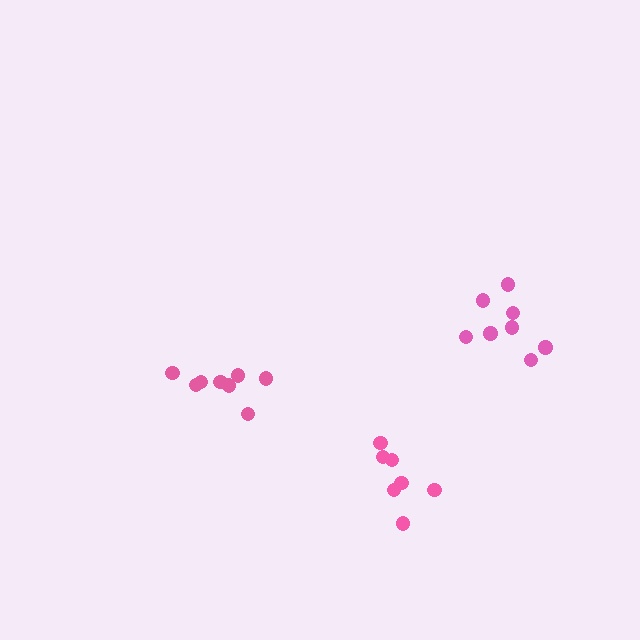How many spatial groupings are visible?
There are 3 spatial groupings.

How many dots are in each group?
Group 1: 8 dots, Group 2: 7 dots, Group 3: 8 dots (23 total).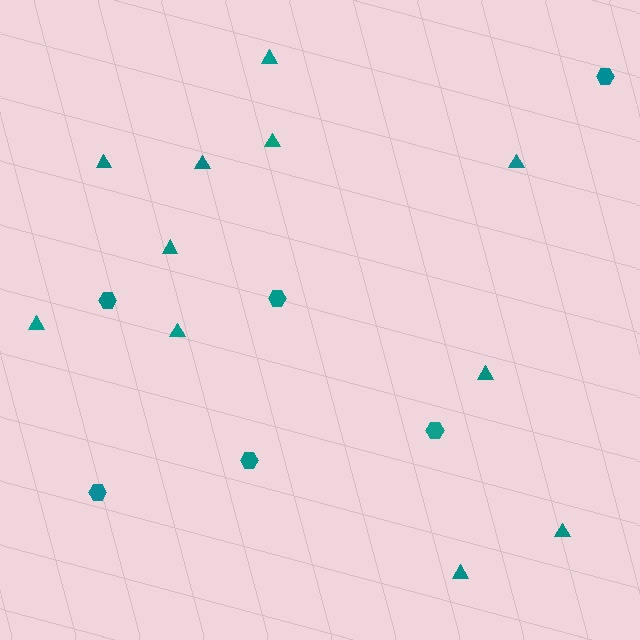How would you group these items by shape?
There are 2 groups: one group of hexagons (6) and one group of triangles (11).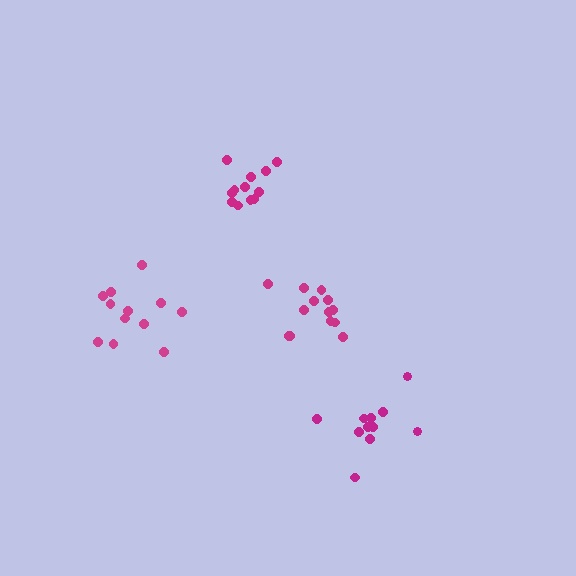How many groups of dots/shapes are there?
There are 4 groups.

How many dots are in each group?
Group 1: 11 dots, Group 2: 12 dots, Group 3: 13 dots, Group 4: 12 dots (48 total).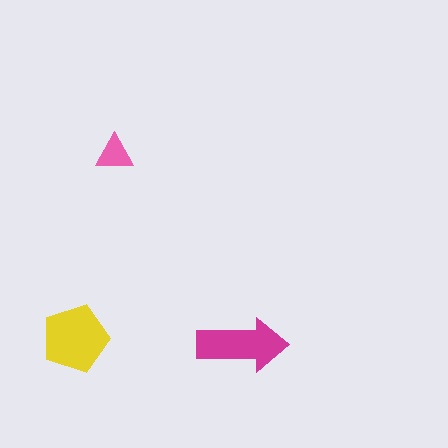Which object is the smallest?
The pink triangle.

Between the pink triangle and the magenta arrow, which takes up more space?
The magenta arrow.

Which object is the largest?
The yellow pentagon.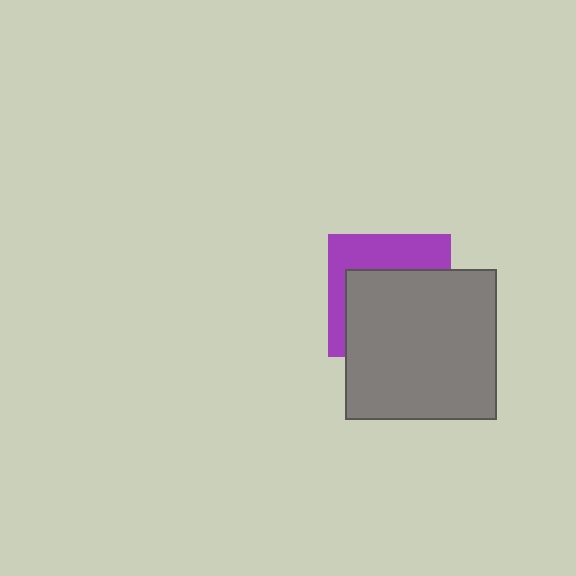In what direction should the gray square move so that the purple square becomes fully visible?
The gray square should move down. That is the shortest direction to clear the overlap and leave the purple square fully visible.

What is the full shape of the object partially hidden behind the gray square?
The partially hidden object is a purple square.